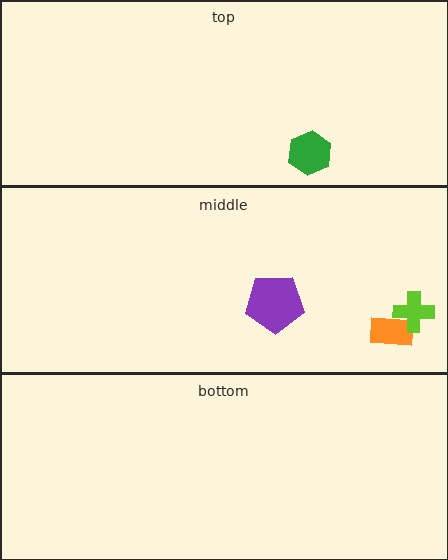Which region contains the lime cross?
The middle region.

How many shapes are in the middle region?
3.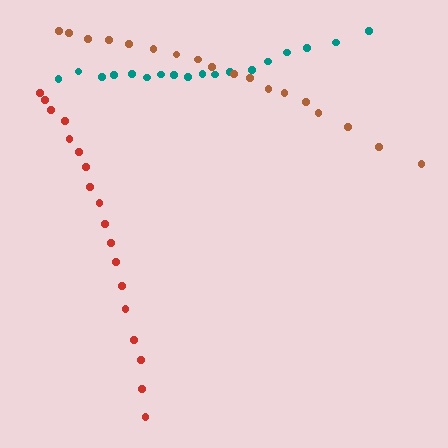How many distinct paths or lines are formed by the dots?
There are 3 distinct paths.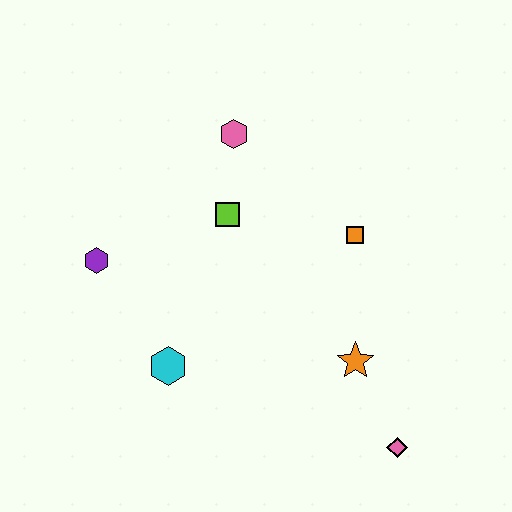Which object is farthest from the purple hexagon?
The pink diamond is farthest from the purple hexagon.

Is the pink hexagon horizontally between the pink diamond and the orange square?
No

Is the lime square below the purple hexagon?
No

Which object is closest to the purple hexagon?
The cyan hexagon is closest to the purple hexagon.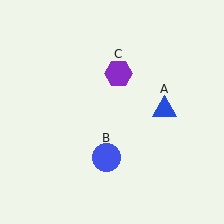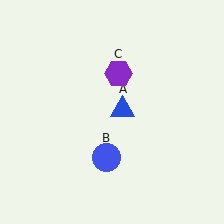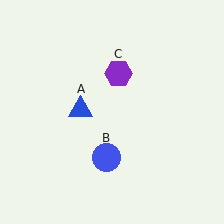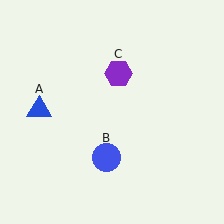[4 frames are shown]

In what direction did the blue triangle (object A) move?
The blue triangle (object A) moved left.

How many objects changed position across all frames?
1 object changed position: blue triangle (object A).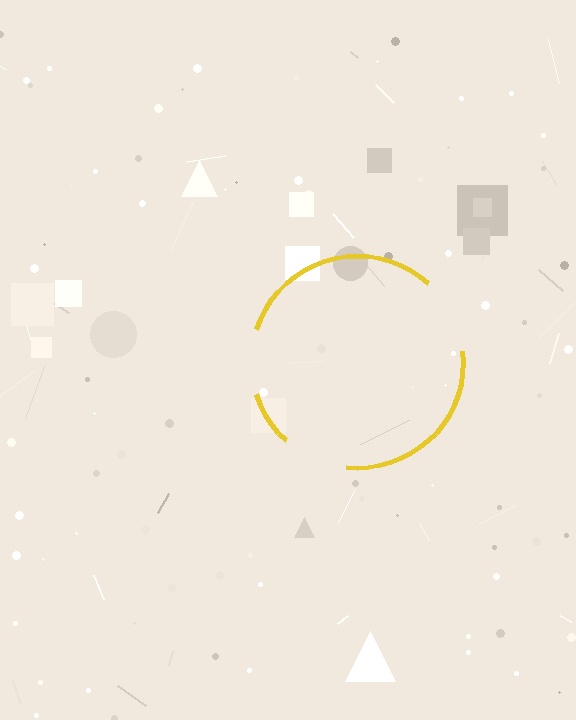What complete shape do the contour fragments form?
The contour fragments form a circle.